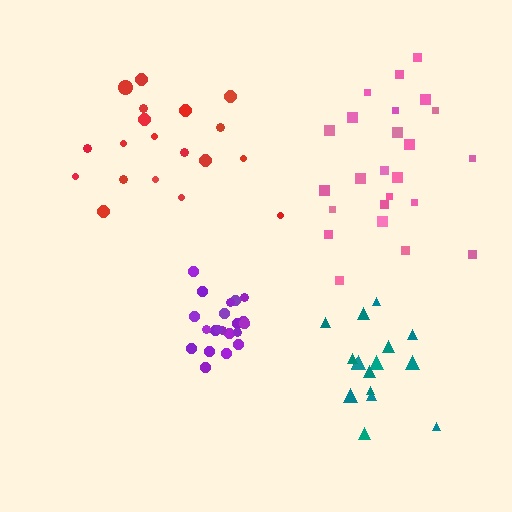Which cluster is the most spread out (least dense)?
Red.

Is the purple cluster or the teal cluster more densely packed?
Purple.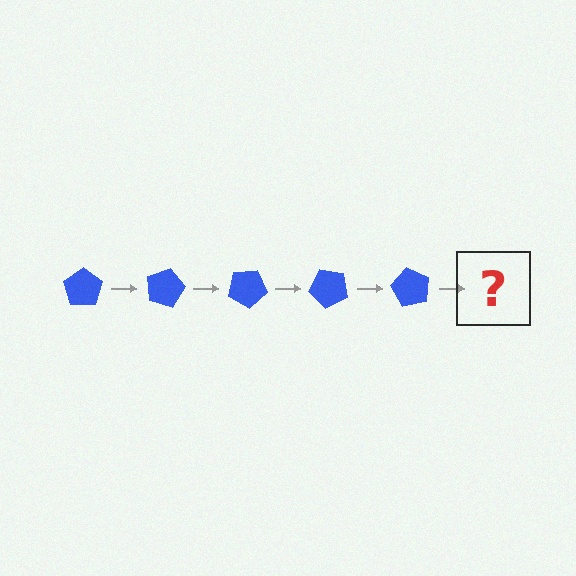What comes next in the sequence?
The next element should be a blue pentagon rotated 75 degrees.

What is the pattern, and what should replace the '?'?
The pattern is that the pentagon rotates 15 degrees each step. The '?' should be a blue pentagon rotated 75 degrees.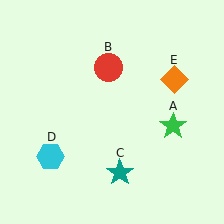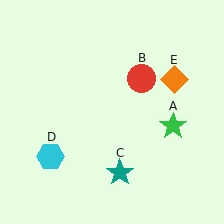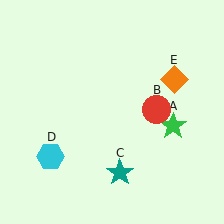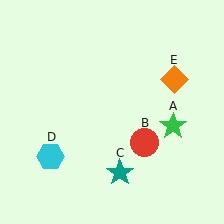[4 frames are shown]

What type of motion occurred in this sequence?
The red circle (object B) rotated clockwise around the center of the scene.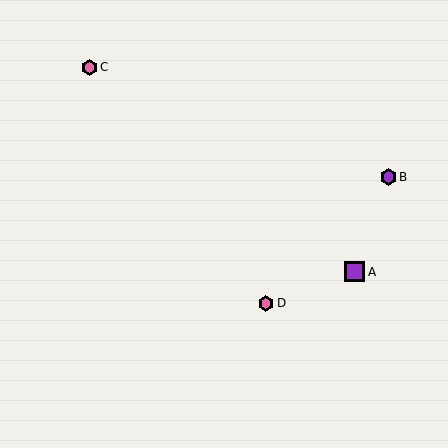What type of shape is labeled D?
Shape D is a pink hexagon.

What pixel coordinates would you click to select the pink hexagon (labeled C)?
Click at (89, 67) to select the pink hexagon C.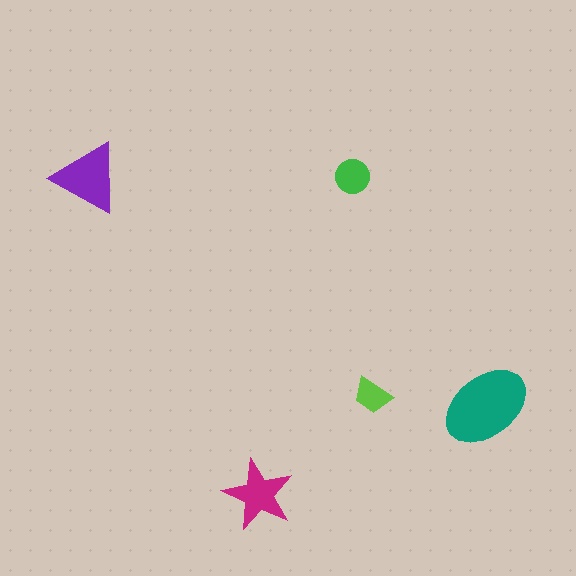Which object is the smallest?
The lime trapezoid.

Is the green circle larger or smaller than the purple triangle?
Smaller.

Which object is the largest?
The teal ellipse.